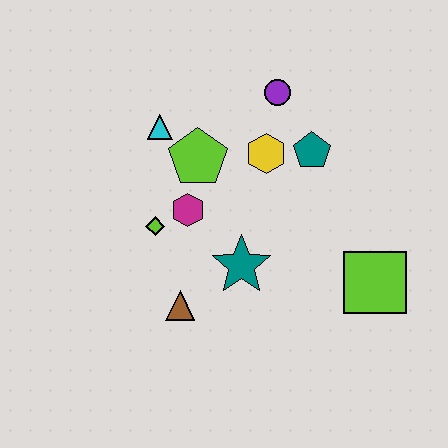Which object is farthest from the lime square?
The cyan triangle is farthest from the lime square.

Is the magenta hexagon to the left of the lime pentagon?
Yes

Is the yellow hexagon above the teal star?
Yes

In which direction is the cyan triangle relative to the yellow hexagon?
The cyan triangle is to the left of the yellow hexagon.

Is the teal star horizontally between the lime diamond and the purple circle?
Yes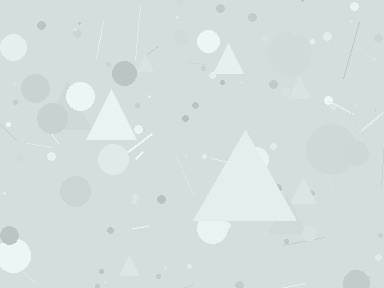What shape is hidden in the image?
A triangle is hidden in the image.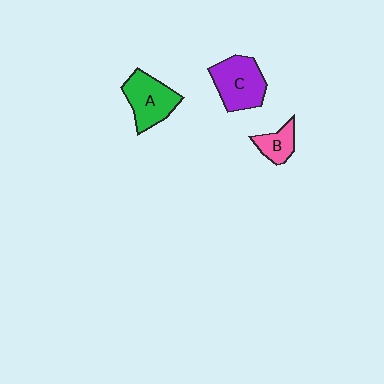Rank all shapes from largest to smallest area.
From largest to smallest: C (purple), A (green), B (pink).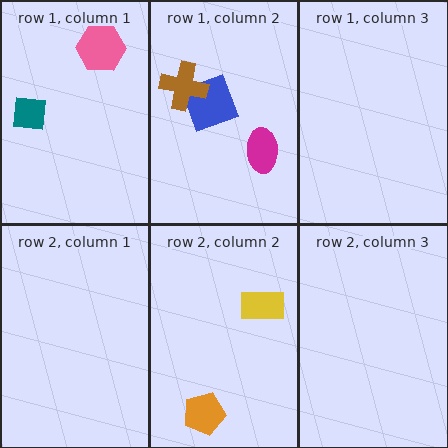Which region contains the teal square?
The row 1, column 1 region.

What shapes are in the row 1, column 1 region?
The pink hexagon, the teal square.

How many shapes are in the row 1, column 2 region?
3.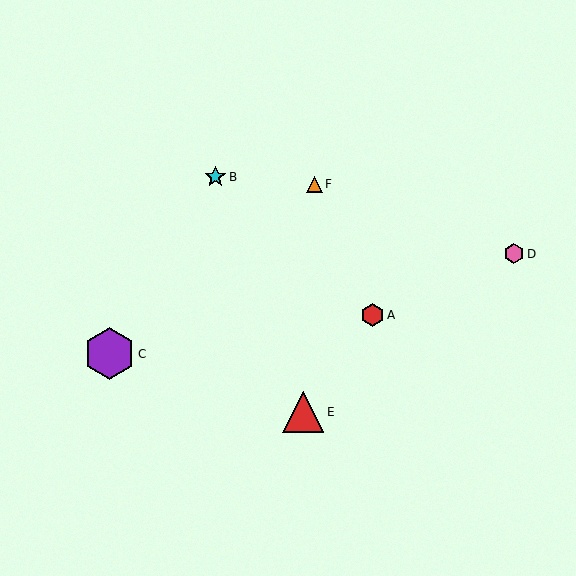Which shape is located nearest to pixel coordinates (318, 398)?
The red triangle (labeled E) at (303, 412) is nearest to that location.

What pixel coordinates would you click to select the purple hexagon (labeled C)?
Click at (110, 354) to select the purple hexagon C.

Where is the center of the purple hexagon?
The center of the purple hexagon is at (110, 354).